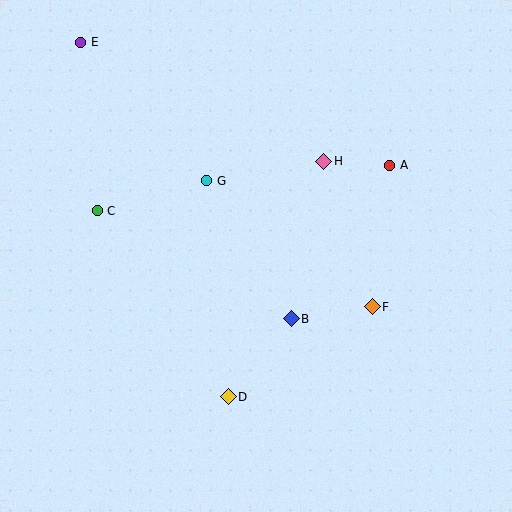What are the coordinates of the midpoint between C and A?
The midpoint between C and A is at (243, 188).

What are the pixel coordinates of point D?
Point D is at (228, 397).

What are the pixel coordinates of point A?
Point A is at (390, 165).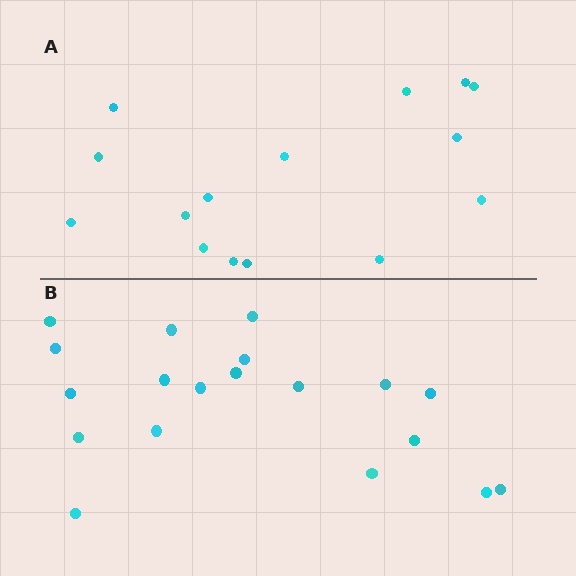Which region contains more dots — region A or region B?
Region B (the bottom region) has more dots.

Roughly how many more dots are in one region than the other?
Region B has about 4 more dots than region A.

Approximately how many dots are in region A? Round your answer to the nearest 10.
About 20 dots. (The exact count is 15, which rounds to 20.)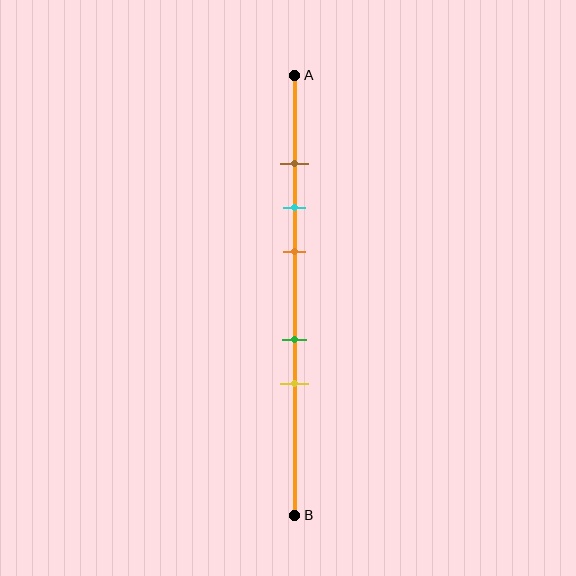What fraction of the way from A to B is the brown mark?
The brown mark is approximately 20% (0.2) of the way from A to B.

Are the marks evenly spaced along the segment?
No, the marks are not evenly spaced.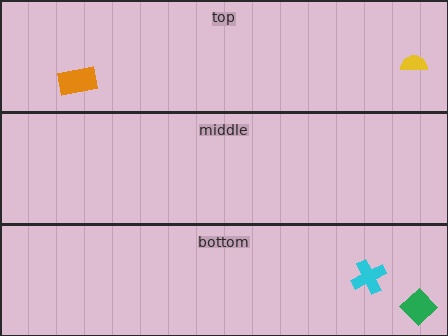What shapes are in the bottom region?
The green diamond, the cyan cross.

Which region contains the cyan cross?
The bottom region.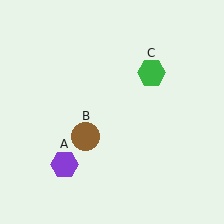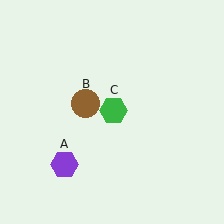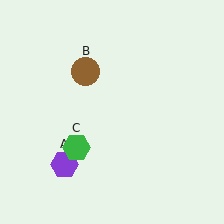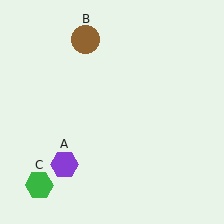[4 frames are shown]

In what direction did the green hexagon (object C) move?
The green hexagon (object C) moved down and to the left.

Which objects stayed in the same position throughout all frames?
Purple hexagon (object A) remained stationary.